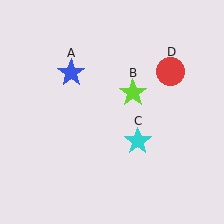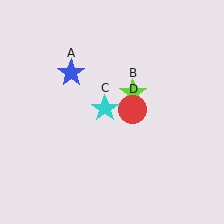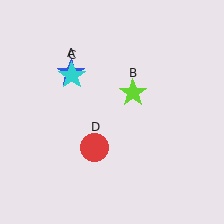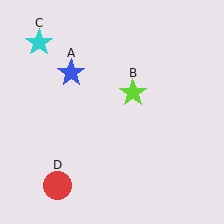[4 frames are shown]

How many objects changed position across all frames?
2 objects changed position: cyan star (object C), red circle (object D).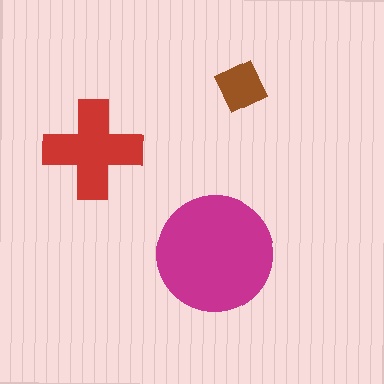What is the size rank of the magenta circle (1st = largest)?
1st.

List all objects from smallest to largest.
The brown square, the red cross, the magenta circle.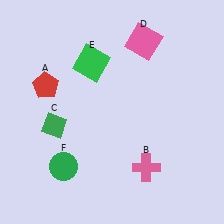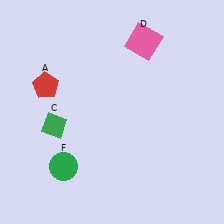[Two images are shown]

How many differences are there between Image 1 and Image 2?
There are 2 differences between the two images.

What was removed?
The green square (E), the pink cross (B) were removed in Image 2.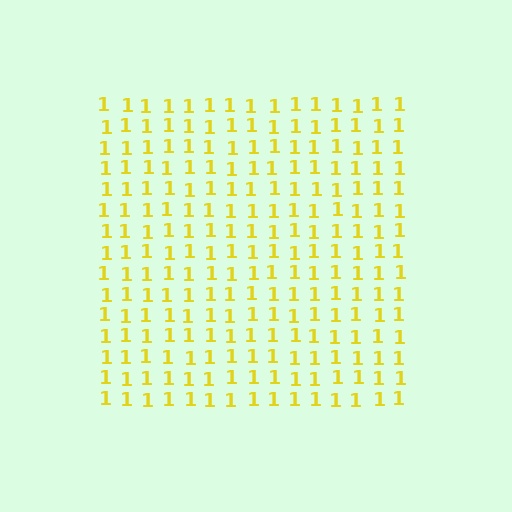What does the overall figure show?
The overall figure shows a square.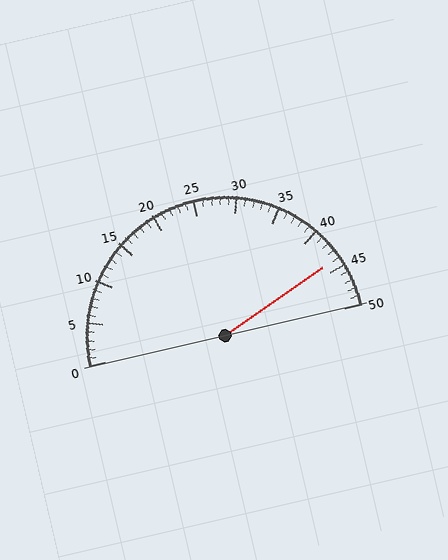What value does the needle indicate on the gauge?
The needle indicates approximately 44.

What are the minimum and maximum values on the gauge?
The gauge ranges from 0 to 50.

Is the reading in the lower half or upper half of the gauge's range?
The reading is in the upper half of the range (0 to 50).